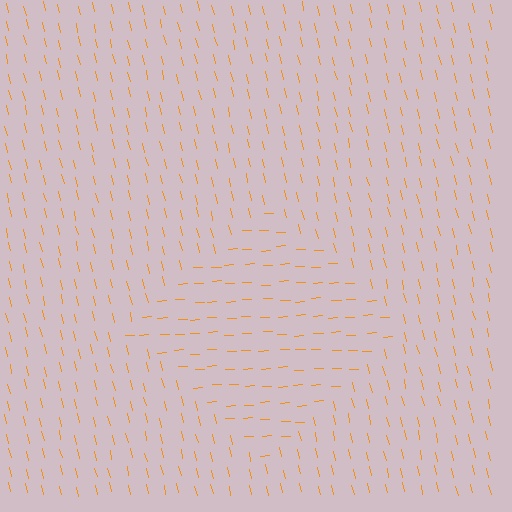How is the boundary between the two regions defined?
The boundary is defined purely by a change in line orientation (approximately 79 degrees difference). All lines are the same color and thickness.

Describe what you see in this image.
The image is filled with small orange line segments. A diamond region in the image has lines oriented differently from the surrounding lines, creating a visible texture boundary.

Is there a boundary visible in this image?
Yes, there is a texture boundary formed by a change in line orientation.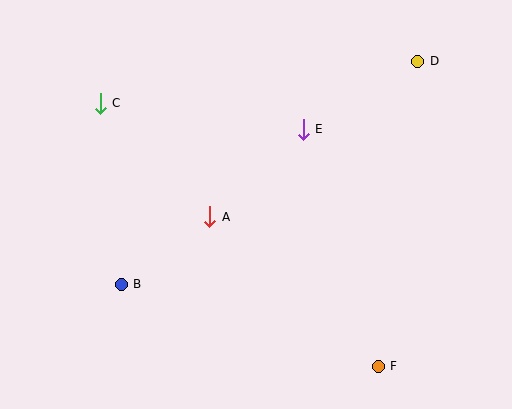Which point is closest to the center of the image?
Point A at (210, 217) is closest to the center.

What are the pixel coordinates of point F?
Point F is at (378, 366).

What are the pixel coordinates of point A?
Point A is at (210, 217).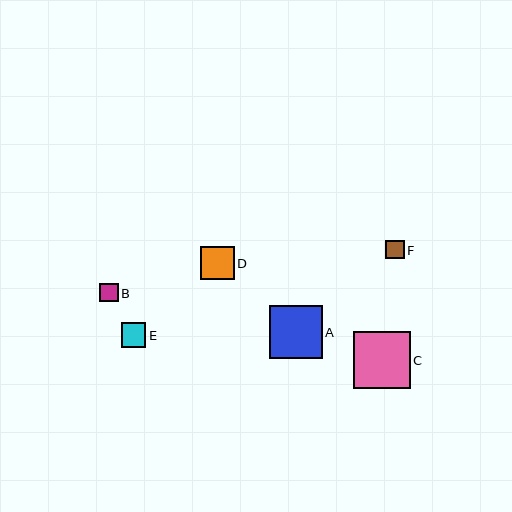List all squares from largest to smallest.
From largest to smallest: C, A, D, E, F, B.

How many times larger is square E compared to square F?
Square E is approximately 1.3 times the size of square F.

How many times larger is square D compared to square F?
Square D is approximately 1.8 times the size of square F.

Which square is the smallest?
Square B is the smallest with a size of approximately 18 pixels.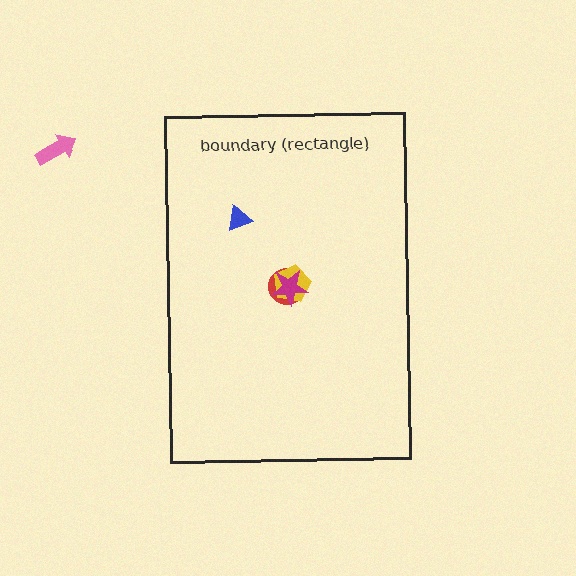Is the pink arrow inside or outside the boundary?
Outside.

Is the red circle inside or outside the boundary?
Inside.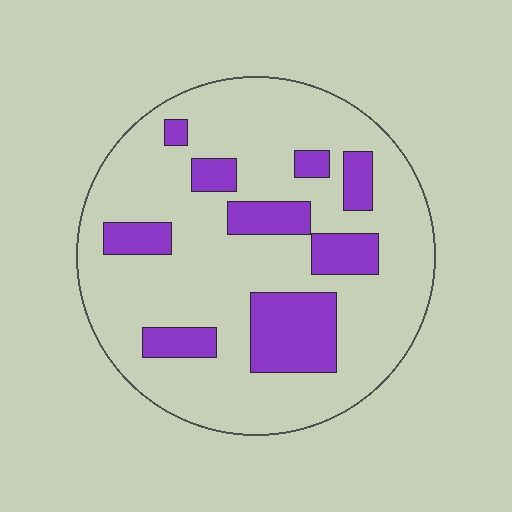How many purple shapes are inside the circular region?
9.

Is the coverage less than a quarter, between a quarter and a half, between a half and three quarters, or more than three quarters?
Less than a quarter.